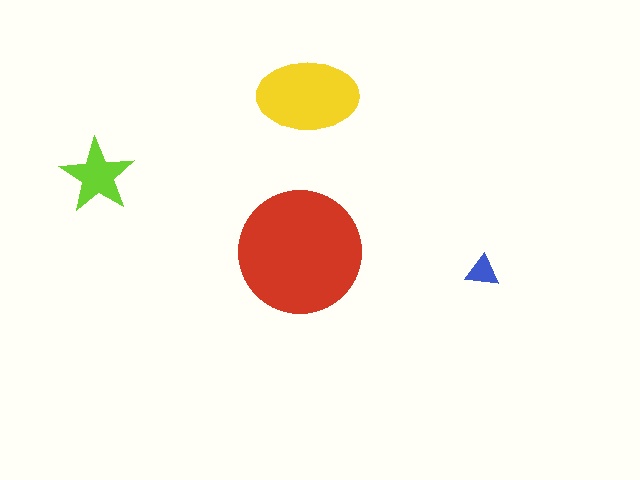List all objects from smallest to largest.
The blue triangle, the lime star, the yellow ellipse, the red circle.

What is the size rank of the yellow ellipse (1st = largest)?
2nd.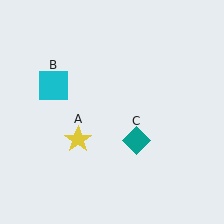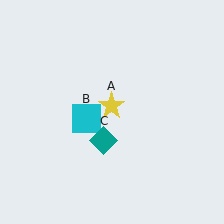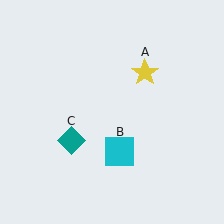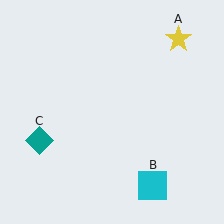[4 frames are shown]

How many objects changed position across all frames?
3 objects changed position: yellow star (object A), cyan square (object B), teal diamond (object C).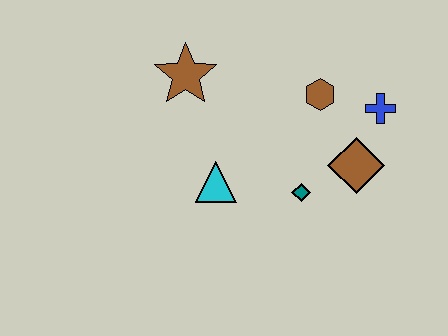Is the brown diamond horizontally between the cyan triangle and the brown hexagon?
No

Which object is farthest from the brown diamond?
The brown star is farthest from the brown diamond.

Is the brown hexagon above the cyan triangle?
Yes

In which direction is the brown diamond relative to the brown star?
The brown diamond is to the right of the brown star.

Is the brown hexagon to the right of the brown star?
Yes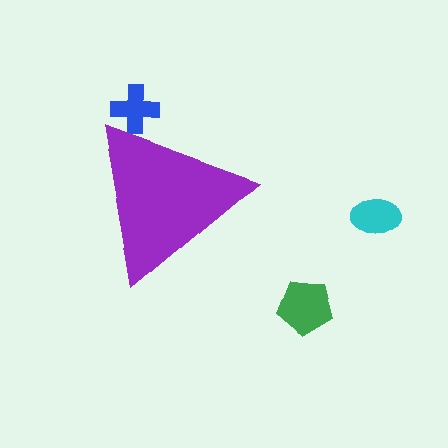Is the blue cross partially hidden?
Yes, the blue cross is partially hidden behind the purple triangle.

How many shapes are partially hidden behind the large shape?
1 shape is partially hidden.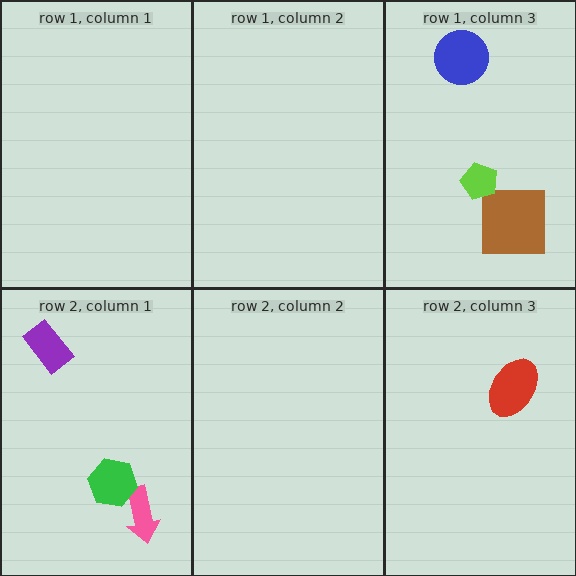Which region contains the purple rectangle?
The row 2, column 1 region.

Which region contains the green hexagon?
The row 2, column 1 region.